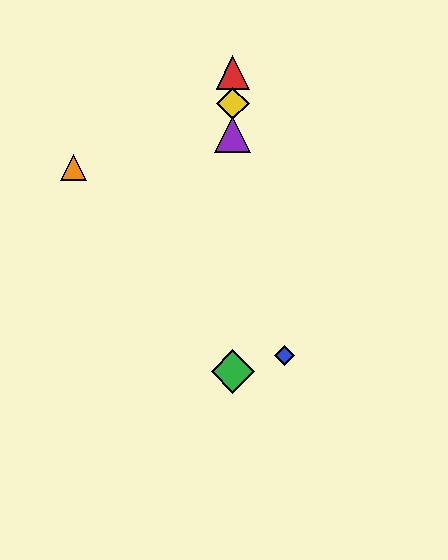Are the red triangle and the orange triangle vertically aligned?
No, the red triangle is at x≈233 and the orange triangle is at x≈74.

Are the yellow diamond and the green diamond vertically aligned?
Yes, both are at x≈233.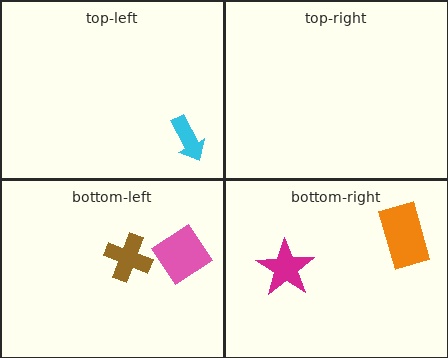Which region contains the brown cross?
The bottom-left region.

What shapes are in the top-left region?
The cyan arrow.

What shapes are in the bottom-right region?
The magenta star, the orange rectangle.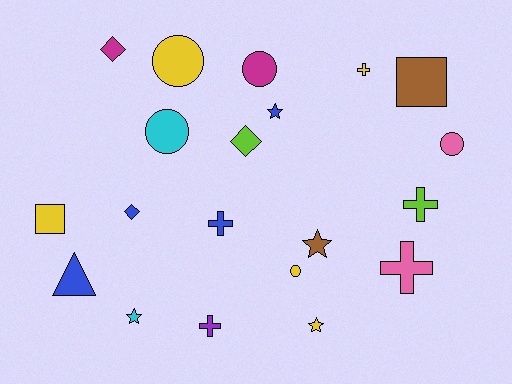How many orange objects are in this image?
There are no orange objects.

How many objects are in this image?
There are 20 objects.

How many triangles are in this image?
There is 1 triangle.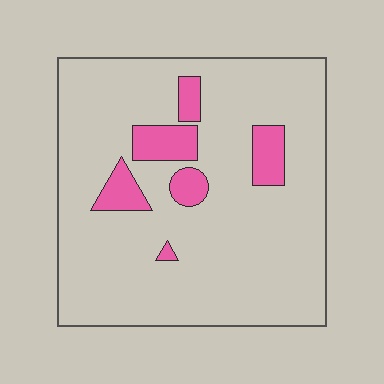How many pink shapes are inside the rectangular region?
6.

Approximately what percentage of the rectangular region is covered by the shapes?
Approximately 10%.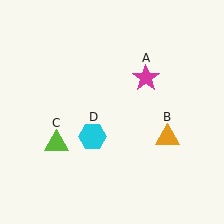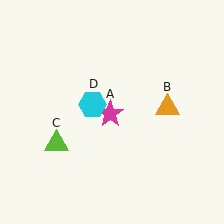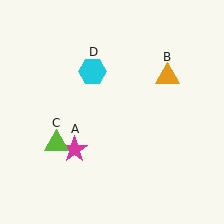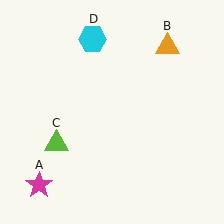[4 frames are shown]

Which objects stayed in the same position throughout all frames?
Lime triangle (object C) remained stationary.